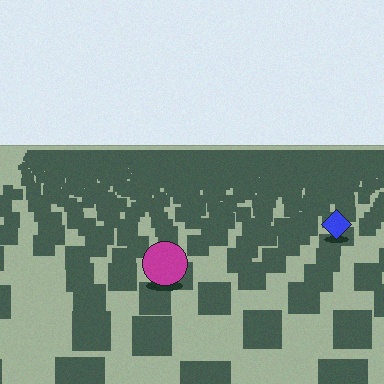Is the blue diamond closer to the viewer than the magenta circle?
No. The magenta circle is closer — you can tell from the texture gradient: the ground texture is coarser near it.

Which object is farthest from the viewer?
The blue diamond is farthest from the viewer. It appears smaller and the ground texture around it is denser.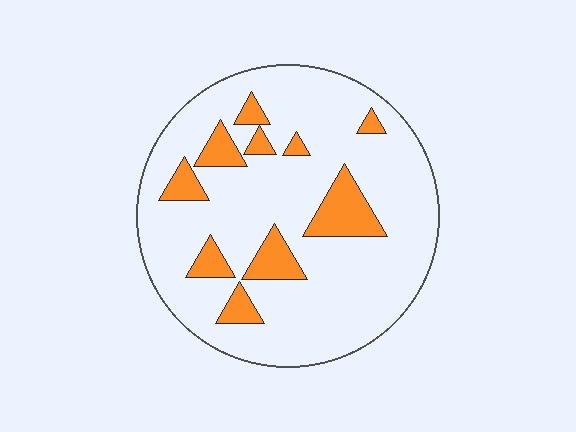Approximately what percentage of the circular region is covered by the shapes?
Approximately 15%.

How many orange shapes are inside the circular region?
10.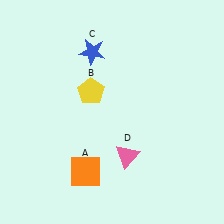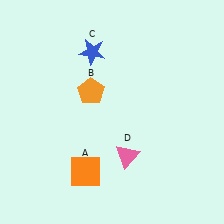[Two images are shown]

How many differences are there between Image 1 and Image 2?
There is 1 difference between the two images.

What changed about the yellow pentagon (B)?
In Image 1, B is yellow. In Image 2, it changed to orange.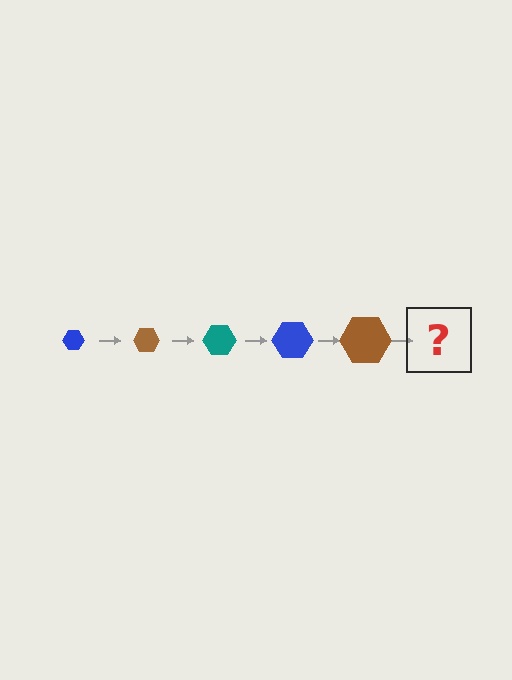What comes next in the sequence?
The next element should be a teal hexagon, larger than the previous one.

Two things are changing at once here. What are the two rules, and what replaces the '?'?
The two rules are that the hexagon grows larger each step and the color cycles through blue, brown, and teal. The '?' should be a teal hexagon, larger than the previous one.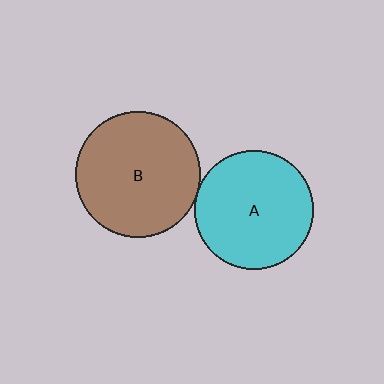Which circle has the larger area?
Circle B (brown).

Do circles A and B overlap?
Yes.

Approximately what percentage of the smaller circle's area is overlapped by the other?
Approximately 5%.